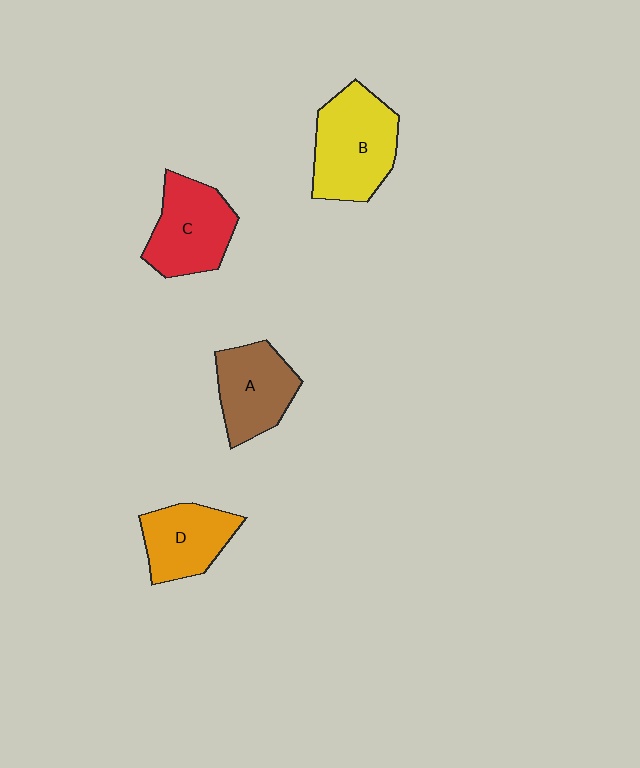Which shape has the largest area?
Shape B (yellow).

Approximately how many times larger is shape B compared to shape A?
Approximately 1.3 times.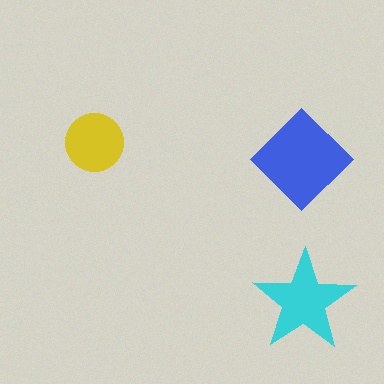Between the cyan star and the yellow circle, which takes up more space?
The cyan star.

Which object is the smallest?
The yellow circle.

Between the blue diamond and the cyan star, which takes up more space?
The blue diamond.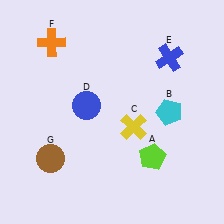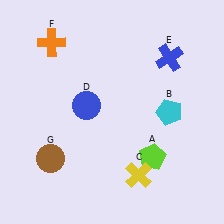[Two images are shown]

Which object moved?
The yellow cross (C) moved down.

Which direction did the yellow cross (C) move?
The yellow cross (C) moved down.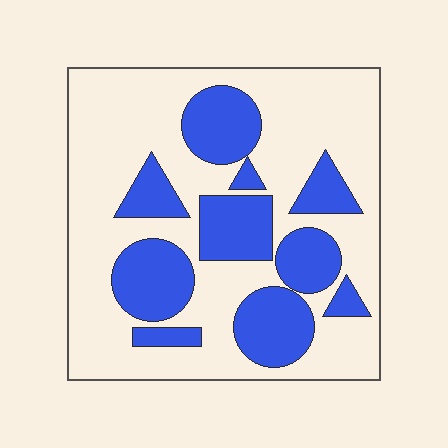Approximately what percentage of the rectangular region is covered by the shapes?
Approximately 35%.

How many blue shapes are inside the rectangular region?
10.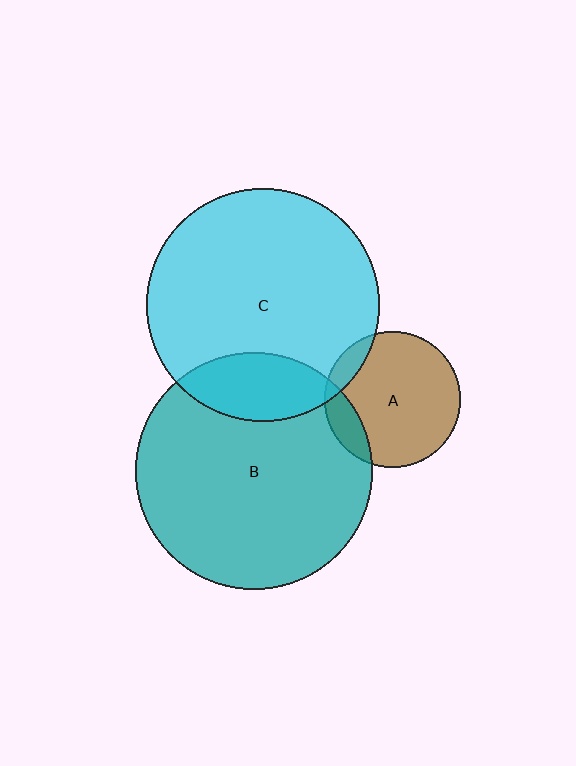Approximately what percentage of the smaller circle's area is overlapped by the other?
Approximately 10%.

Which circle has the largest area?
Circle B (teal).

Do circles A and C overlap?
Yes.